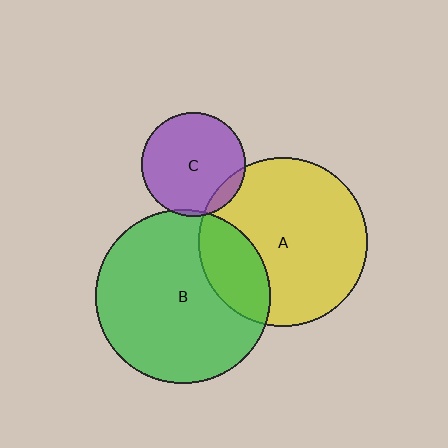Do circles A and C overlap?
Yes.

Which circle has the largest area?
Circle B (green).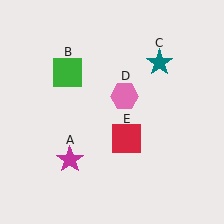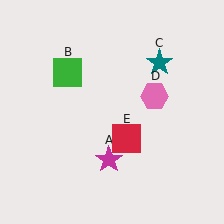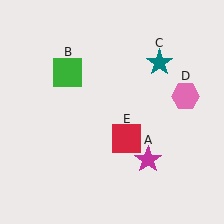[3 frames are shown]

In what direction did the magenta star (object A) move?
The magenta star (object A) moved right.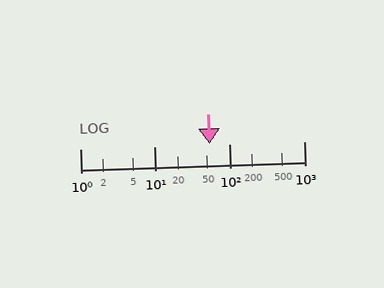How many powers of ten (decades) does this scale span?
The scale spans 3 decades, from 1 to 1000.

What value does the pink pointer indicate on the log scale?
The pointer indicates approximately 54.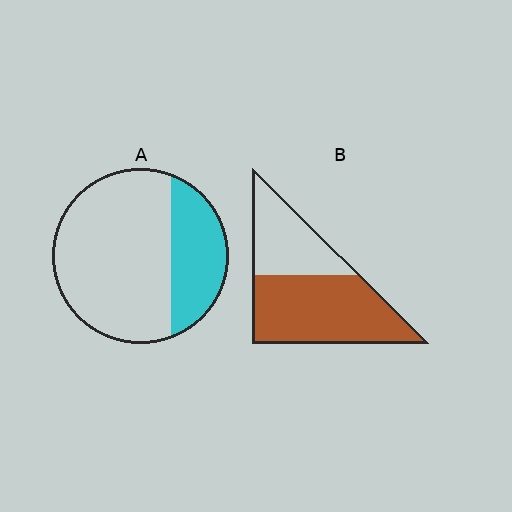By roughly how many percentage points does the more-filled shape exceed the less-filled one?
By roughly 35 percentage points (B over A).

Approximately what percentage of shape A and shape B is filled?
A is approximately 30% and B is approximately 65%.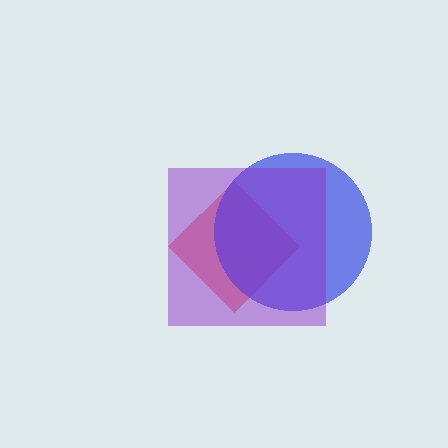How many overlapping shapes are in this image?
There are 3 overlapping shapes in the image.